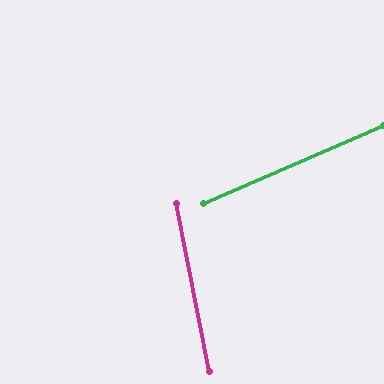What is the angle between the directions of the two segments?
Approximately 78 degrees.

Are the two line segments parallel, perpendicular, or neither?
Neither parallel nor perpendicular — they differ by about 78°.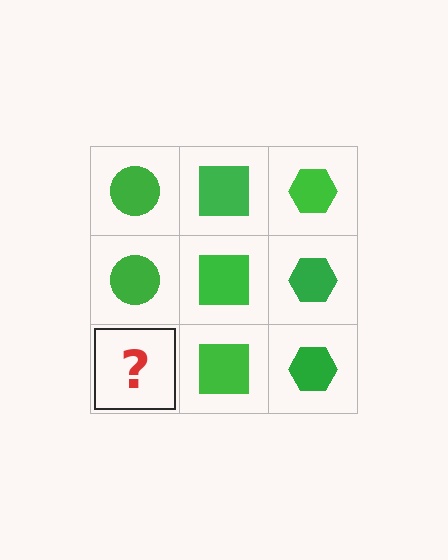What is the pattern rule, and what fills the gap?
The rule is that each column has a consistent shape. The gap should be filled with a green circle.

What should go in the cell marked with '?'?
The missing cell should contain a green circle.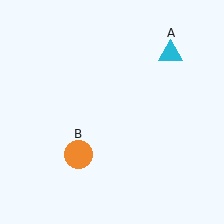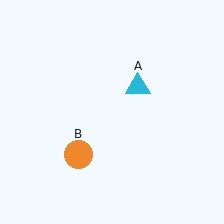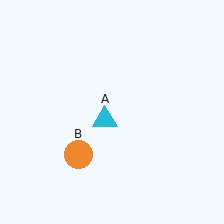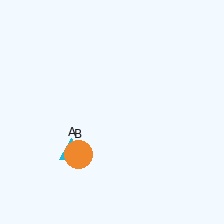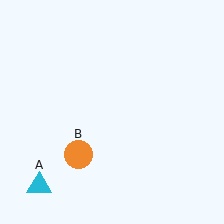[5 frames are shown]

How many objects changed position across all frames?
1 object changed position: cyan triangle (object A).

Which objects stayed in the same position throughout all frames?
Orange circle (object B) remained stationary.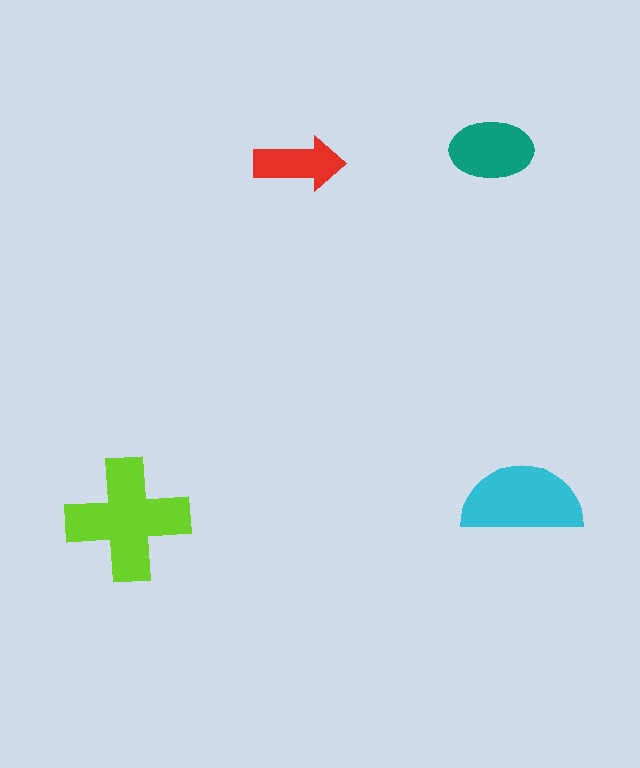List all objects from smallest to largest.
The red arrow, the teal ellipse, the cyan semicircle, the lime cross.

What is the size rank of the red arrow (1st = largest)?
4th.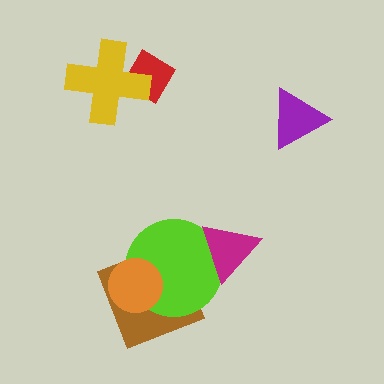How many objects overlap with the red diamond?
1 object overlaps with the red diamond.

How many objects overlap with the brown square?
2 objects overlap with the brown square.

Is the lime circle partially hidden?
Yes, it is partially covered by another shape.